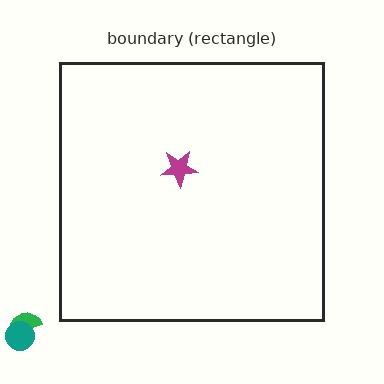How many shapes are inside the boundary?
1 inside, 2 outside.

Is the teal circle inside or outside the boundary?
Outside.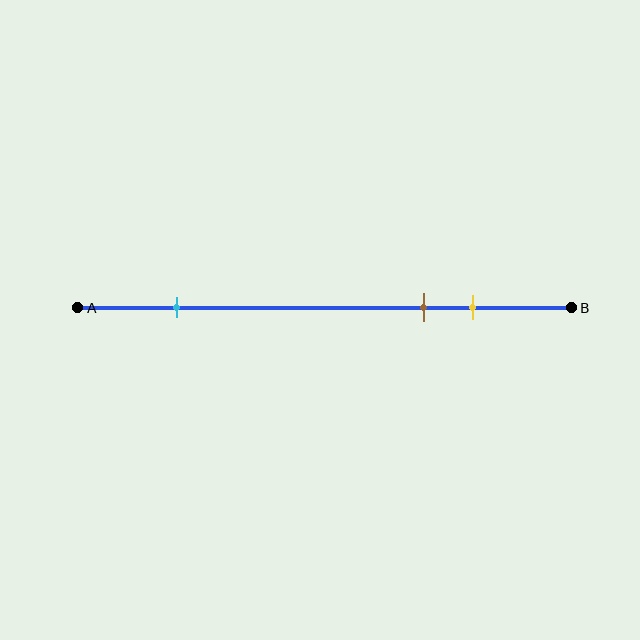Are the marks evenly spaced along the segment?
No, the marks are not evenly spaced.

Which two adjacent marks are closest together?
The brown and yellow marks are the closest adjacent pair.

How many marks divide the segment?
There are 3 marks dividing the segment.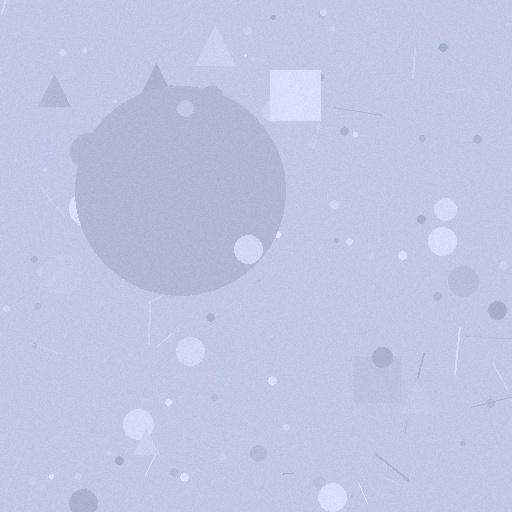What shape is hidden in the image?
A circle is hidden in the image.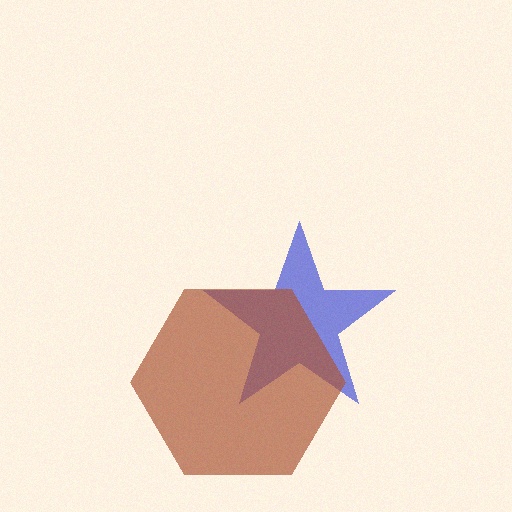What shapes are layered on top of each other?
The layered shapes are: a blue star, a brown hexagon.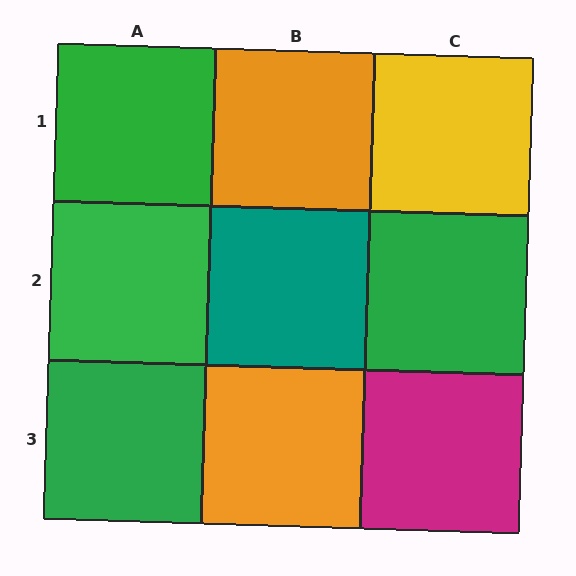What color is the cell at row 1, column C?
Yellow.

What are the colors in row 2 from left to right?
Green, teal, green.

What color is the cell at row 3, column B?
Orange.